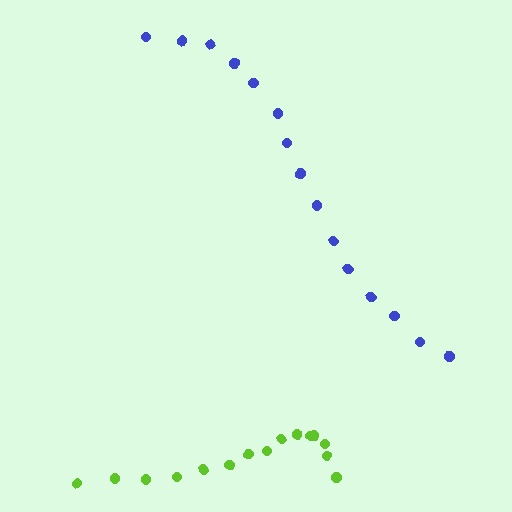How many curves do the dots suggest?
There are 2 distinct paths.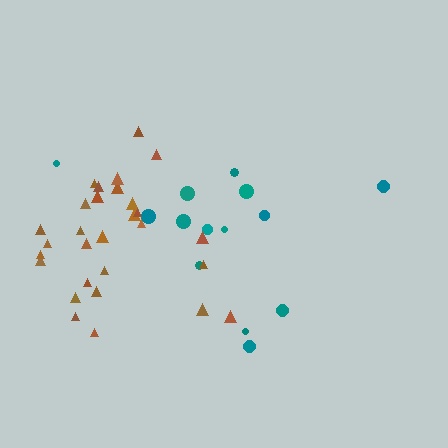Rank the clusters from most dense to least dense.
brown, teal.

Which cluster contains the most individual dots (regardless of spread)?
Brown (30).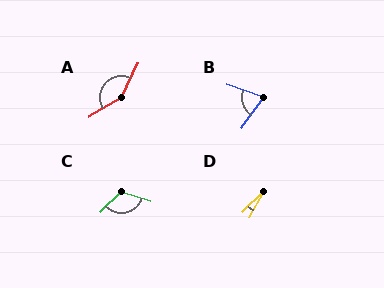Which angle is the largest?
A, at approximately 146 degrees.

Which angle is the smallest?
D, at approximately 18 degrees.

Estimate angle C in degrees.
Approximately 118 degrees.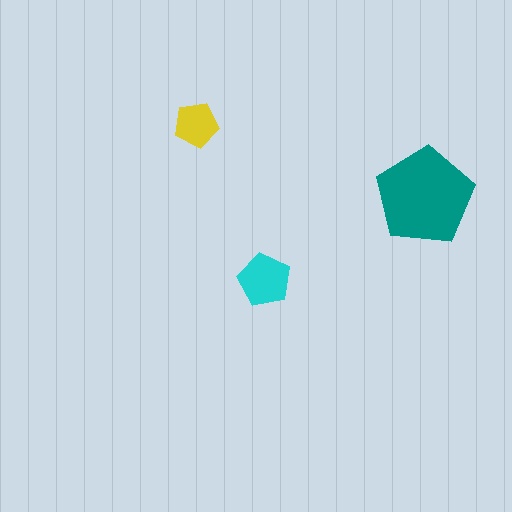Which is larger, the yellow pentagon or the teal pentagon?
The teal one.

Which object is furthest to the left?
The yellow pentagon is leftmost.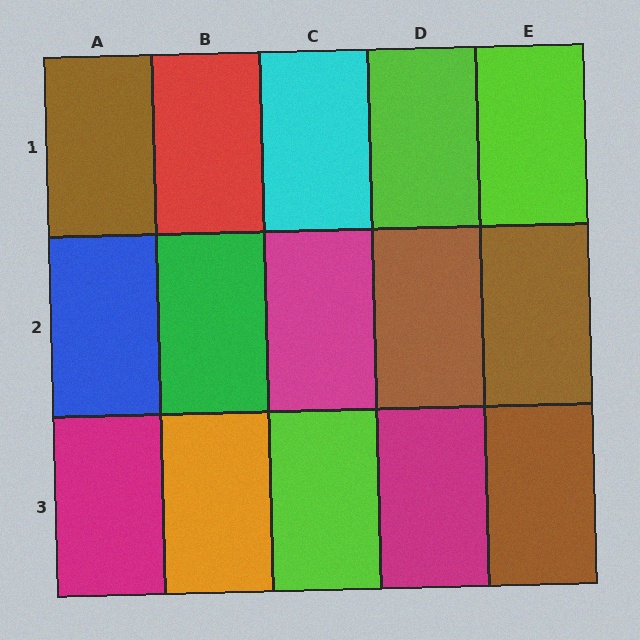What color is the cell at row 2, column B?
Green.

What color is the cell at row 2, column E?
Brown.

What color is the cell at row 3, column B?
Orange.